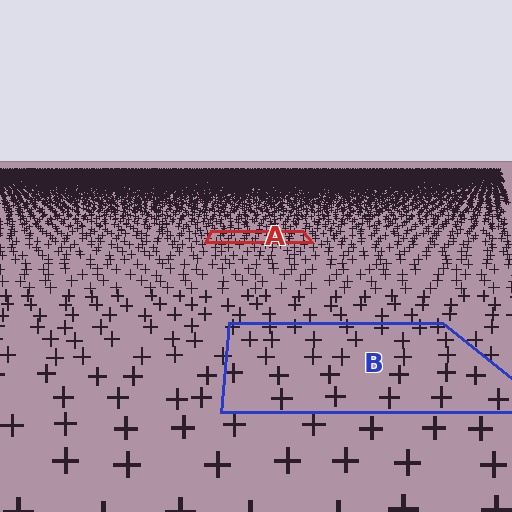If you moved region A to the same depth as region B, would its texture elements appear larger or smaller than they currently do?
They would appear larger. At a closer depth, the same texture elements are projected at a bigger on-screen size.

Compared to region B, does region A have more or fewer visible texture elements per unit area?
Region A has more texture elements per unit area — they are packed more densely because it is farther away.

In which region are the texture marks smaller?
The texture marks are smaller in region A, because it is farther away.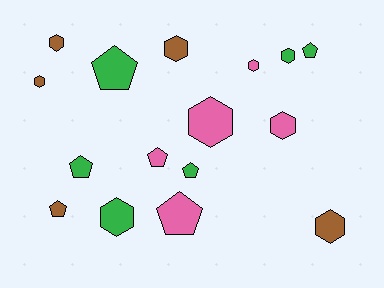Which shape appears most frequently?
Hexagon, with 9 objects.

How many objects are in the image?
There are 16 objects.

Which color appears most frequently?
Green, with 6 objects.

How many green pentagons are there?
There are 4 green pentagons.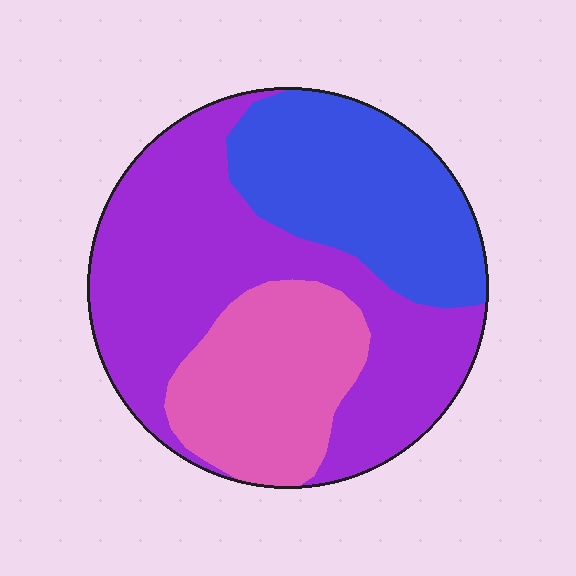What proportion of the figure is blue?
Blue takes up about one quarter (1/4) of the figure.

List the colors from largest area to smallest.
From largest to smallest: purple, blue, pink.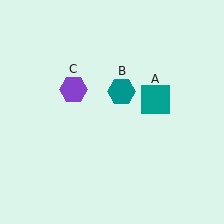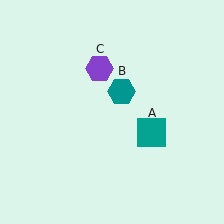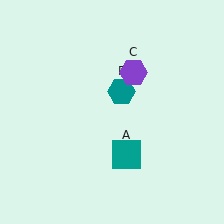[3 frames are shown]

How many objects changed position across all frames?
2 objects changed position: teal square (object A), purple hexagon (object C).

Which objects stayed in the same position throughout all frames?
Teal hexagon (object B) remained stationary.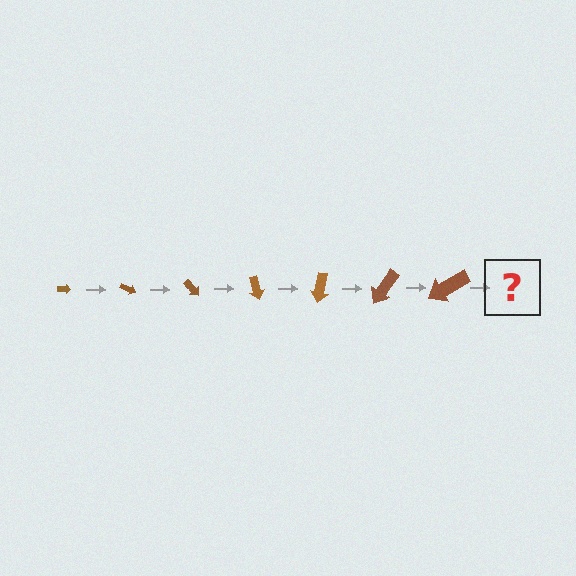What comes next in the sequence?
The next element should be an arrow, larger than the previous one and rotated 175 degrees from the start.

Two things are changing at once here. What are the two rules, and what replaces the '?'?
The two rules are that the arrow grows larger each step and it rotates 25 degrees each step. The '?' should be an arrow, larger than the previous one and rotated 175 degrees from the start.